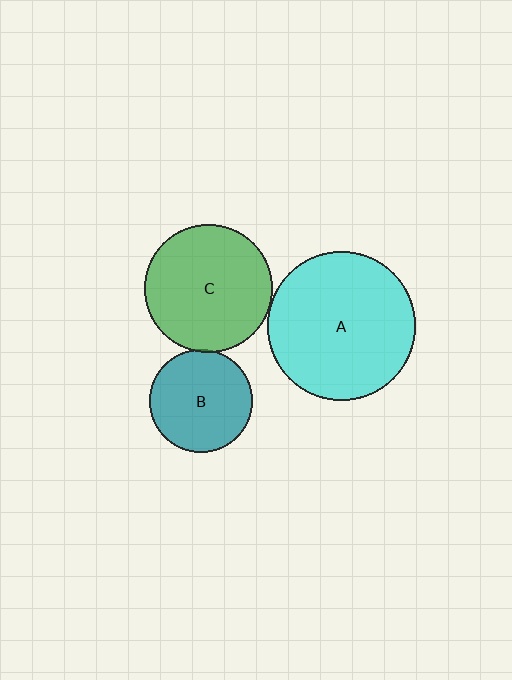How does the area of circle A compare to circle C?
Approximately 1.3 times.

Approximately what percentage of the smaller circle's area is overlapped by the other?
Approximately 5%.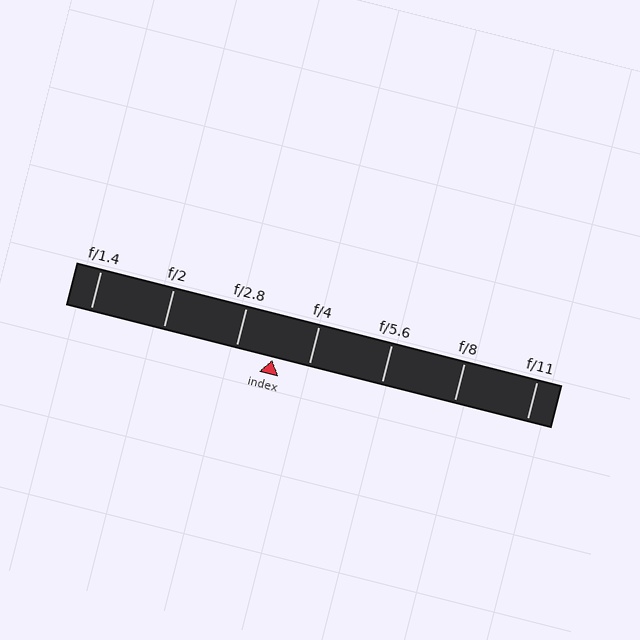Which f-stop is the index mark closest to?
The index mark is closest to f/4.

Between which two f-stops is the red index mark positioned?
The index mark is between f/2.8 and f/4.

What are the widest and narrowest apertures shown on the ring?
The widest aperture shown is f/1.4 and the narrowest is f/11.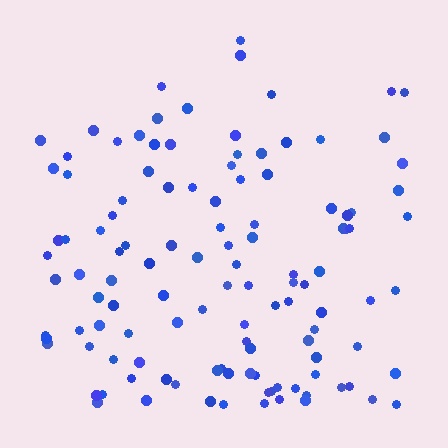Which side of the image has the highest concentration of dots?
The bottom.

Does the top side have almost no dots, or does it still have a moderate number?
Still a moderate number, just noticeably fewer than the bottom.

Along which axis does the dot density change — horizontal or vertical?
Vertical.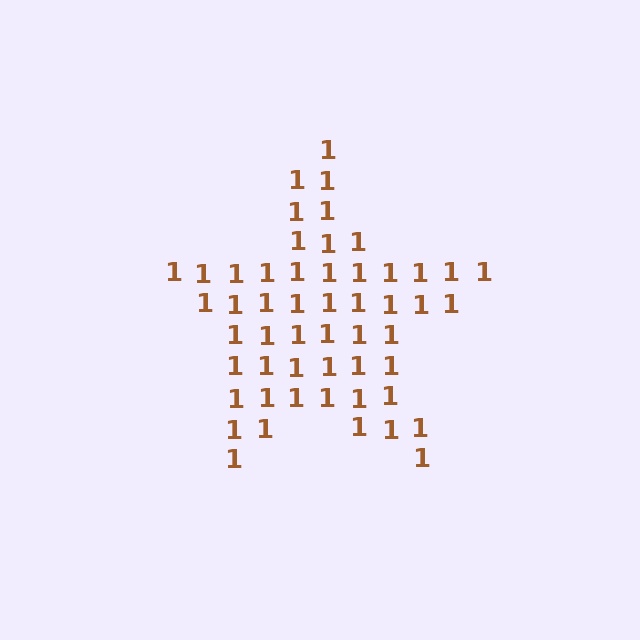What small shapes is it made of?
It is made of small digit 1's.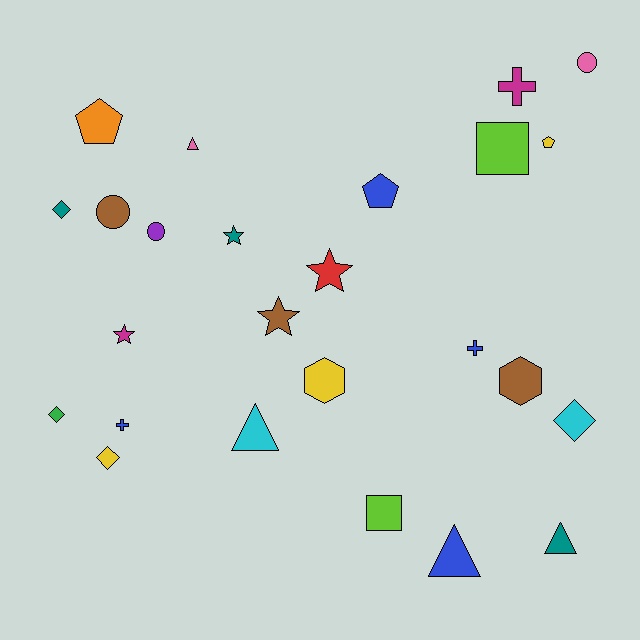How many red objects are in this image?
There is 1 red object.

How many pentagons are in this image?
There are 3 pentagons.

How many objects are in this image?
There are 25 objects.